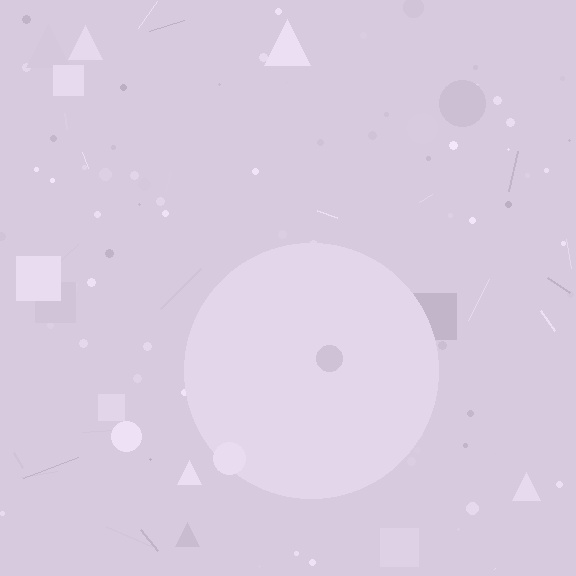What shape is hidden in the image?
A circle is hidden in the image.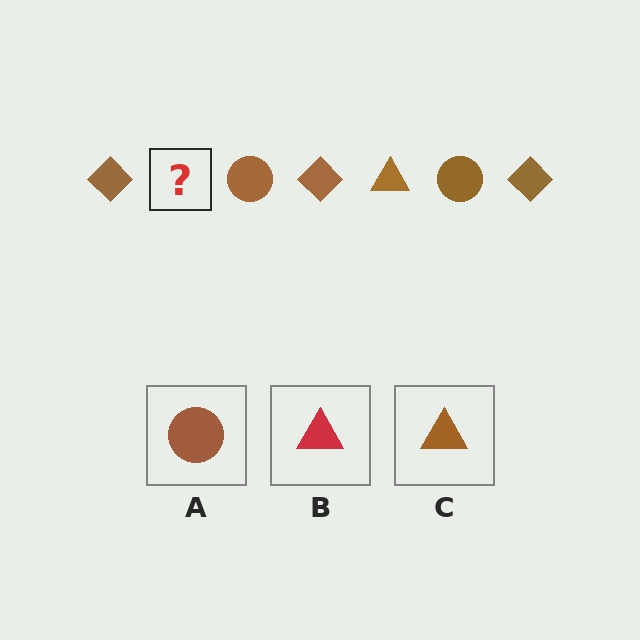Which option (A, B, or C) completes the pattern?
C.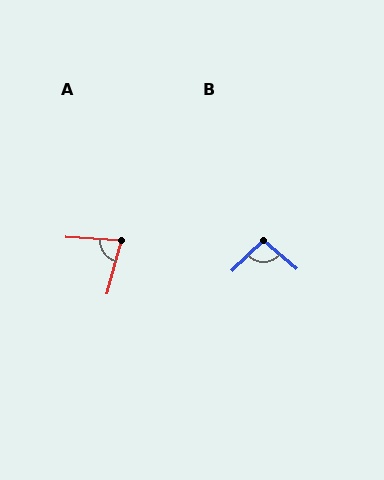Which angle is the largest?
B, at approximately 95 degrees.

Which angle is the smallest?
A, at approximately 78 degrees.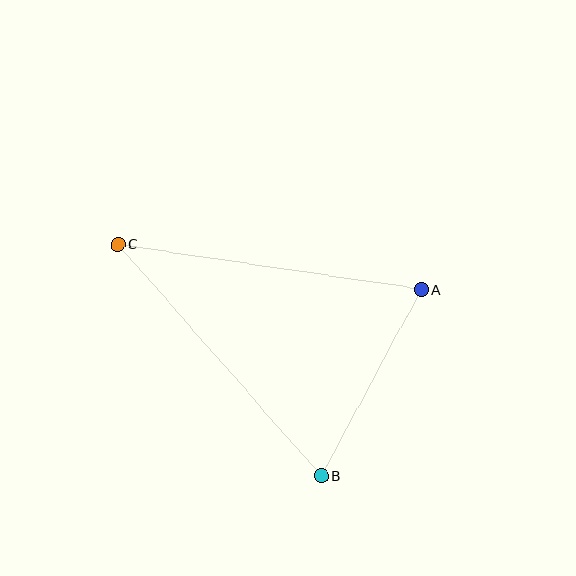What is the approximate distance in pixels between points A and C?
The distance between A and C is approximately 307 pixels.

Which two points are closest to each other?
Points A and B are closest to each other.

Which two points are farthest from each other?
Points B and C are farthest from each other.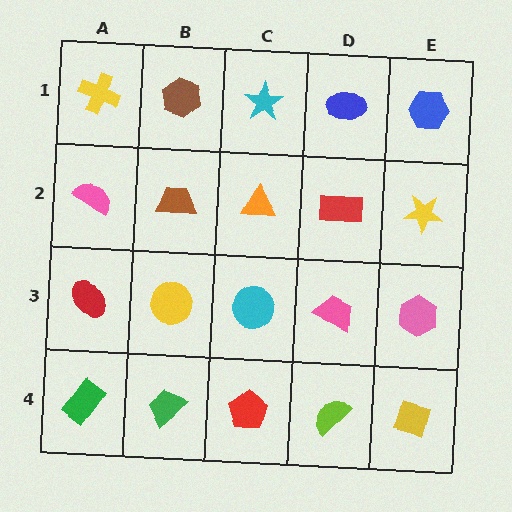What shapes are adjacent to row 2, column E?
A blue hexagon (row 1, column E), a pink hexagon (row 3, column E), a red rectangle (row 2, column D).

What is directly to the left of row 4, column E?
A lime semicircle.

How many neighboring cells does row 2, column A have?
3.